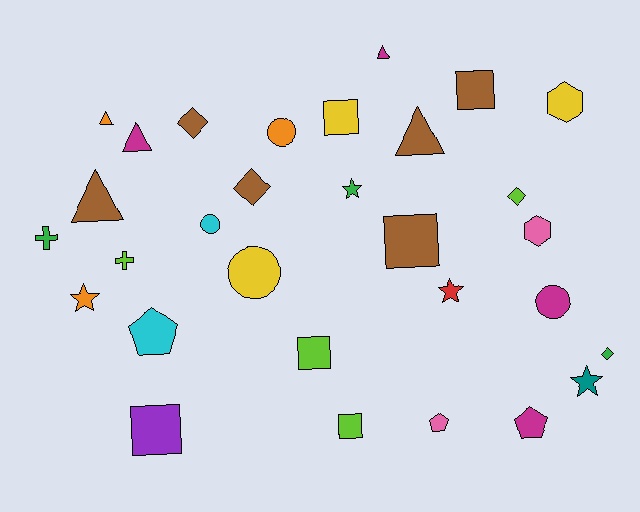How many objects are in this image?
There are 30 objects.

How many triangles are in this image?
There are 5 triangles.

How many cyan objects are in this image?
There are 2 cyan objects.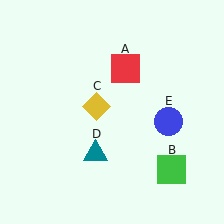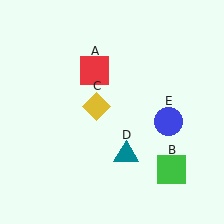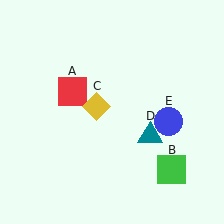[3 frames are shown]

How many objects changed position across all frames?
2 objects changed position: red square (object A), teal triangle (object D).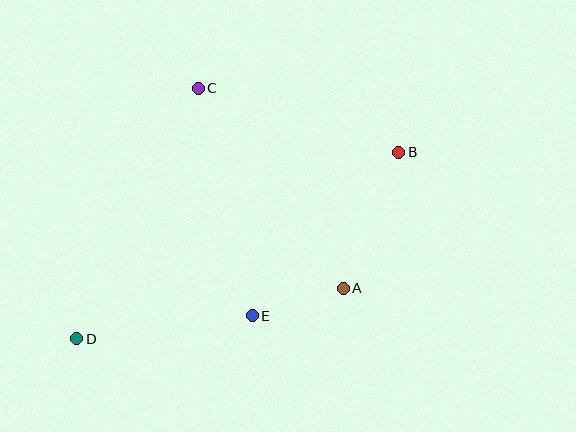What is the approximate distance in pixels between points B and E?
The distance between B and E is approximately 219 pixels.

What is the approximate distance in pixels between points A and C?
The distance between A and C is approximately 247 pixels.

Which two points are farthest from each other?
Points B and D are farthest from each other.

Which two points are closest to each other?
Points A and E are closest to each other.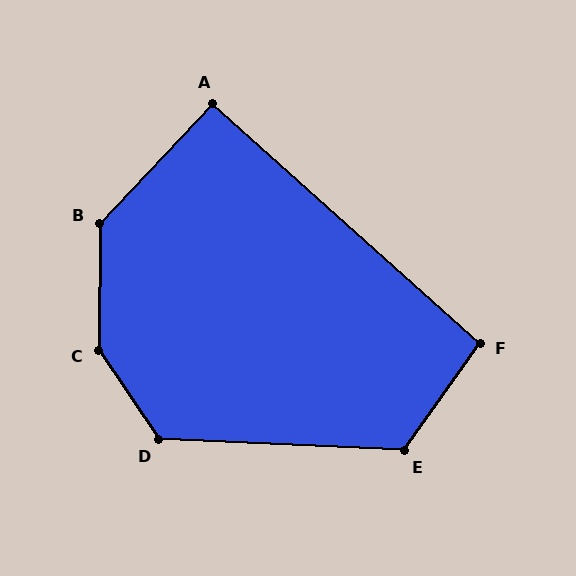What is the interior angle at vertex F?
Approximately 97 degrees (obtuse).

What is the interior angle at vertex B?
Approximately 137 degrees (obtuse).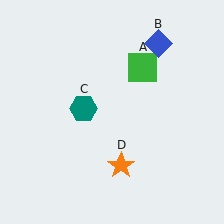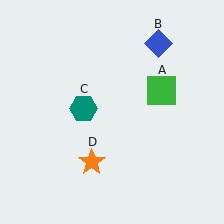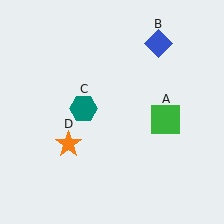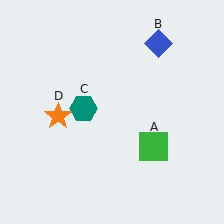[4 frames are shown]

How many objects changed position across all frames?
2 objects changed position: green square (object A), orange star (object D).